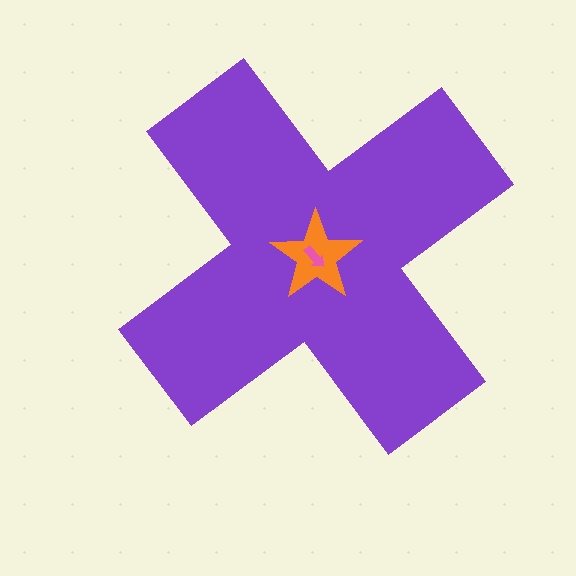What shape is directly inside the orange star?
The pink arrow.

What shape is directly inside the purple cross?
The orange star.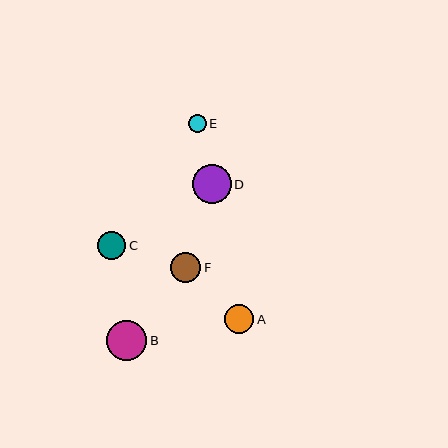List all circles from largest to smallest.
From largest to smallest: B, D, F, A, C, E.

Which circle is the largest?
Circle B is the largest with a size of approximately 40 pixels.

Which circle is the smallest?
Circle E is the smallest with a size of approximately 17 pixels.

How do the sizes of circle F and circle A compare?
Circle F and circle A are approximately the same size.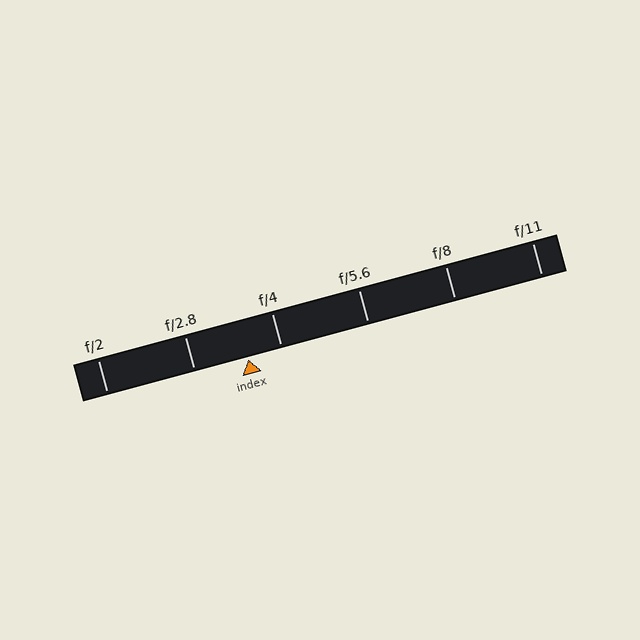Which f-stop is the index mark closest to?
The index mark is closest to f/4.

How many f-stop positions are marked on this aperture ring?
There are 6 f-stop positions marked.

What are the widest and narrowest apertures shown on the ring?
The widest aperture shown is f/2 and the narrowest is f/11.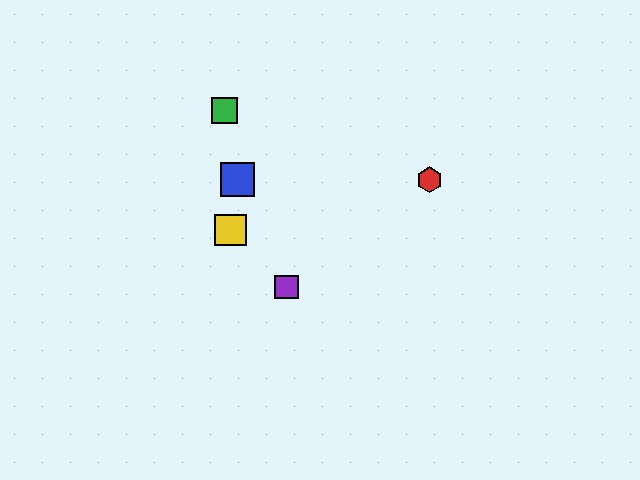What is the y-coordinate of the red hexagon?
The red hexagon is at y≈180.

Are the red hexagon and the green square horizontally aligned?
No, the red hexagon is at y≈180 and the green square is at y≈111.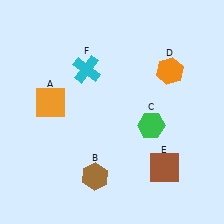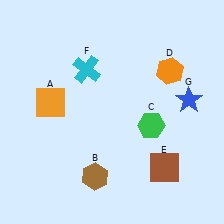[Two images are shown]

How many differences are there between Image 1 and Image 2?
There is 1 difference between the two images.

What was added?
A blue star (G) was added in Image 2.